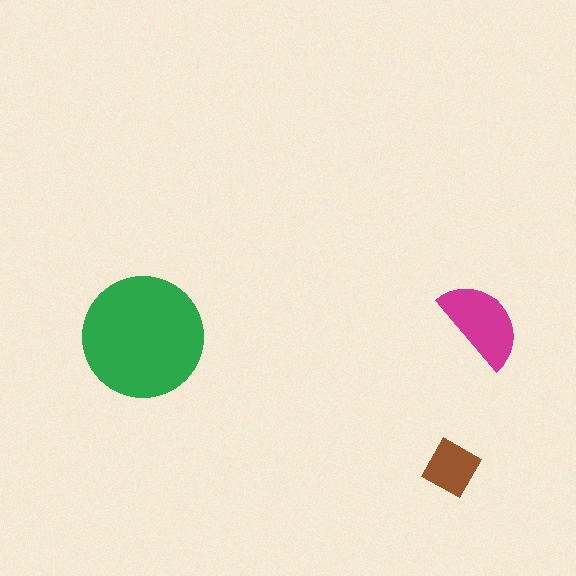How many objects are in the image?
There are 3 objects in the image.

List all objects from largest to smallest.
The green circle, the magenta semicircle, the brown diamond.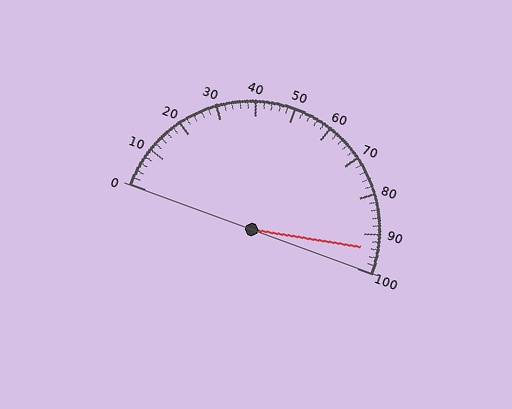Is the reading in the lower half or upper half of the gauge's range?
The reading is in the upper half of the range (0 to 100).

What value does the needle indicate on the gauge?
The needle indicates approximately 94.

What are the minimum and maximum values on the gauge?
The gauge ranges from 0 to 100.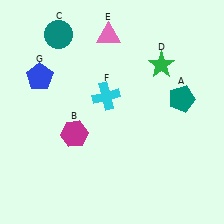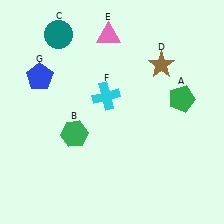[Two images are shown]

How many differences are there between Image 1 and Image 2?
There are 3 differences between the two images.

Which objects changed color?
A changed from teal to green. B changed from magenta to green. D changed from green to brown.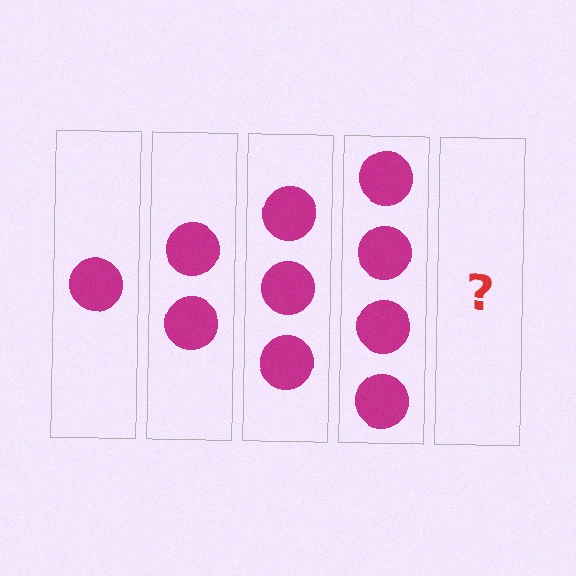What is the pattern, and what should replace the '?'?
The pattern is that each step adds one more circle. The '?' should be 5 circles.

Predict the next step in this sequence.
The next step is 5 circles.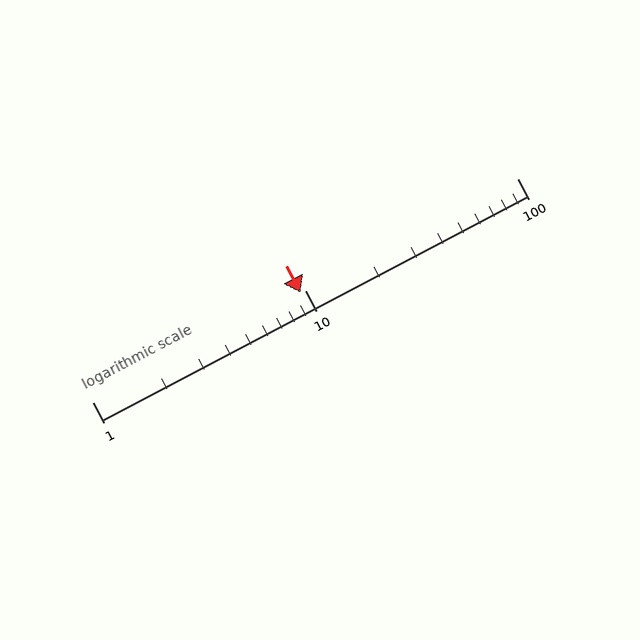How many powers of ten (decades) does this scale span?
The scale spans 2 decades, from 1 to 100.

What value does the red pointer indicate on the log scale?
The pointer indicates approximately 9.6.